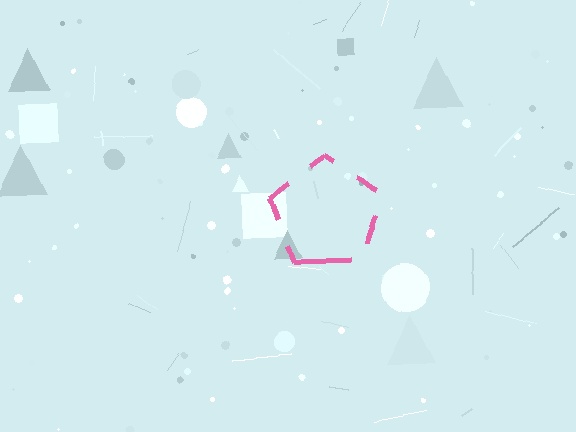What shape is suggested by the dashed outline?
The dashed outline suggests a pentagon.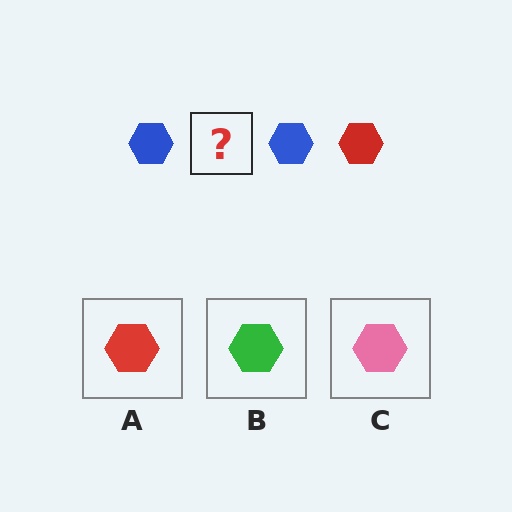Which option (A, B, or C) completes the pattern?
A.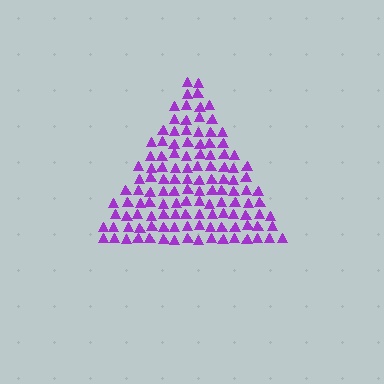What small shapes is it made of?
It is made of small triangles.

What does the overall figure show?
The overall figure shows a triangle.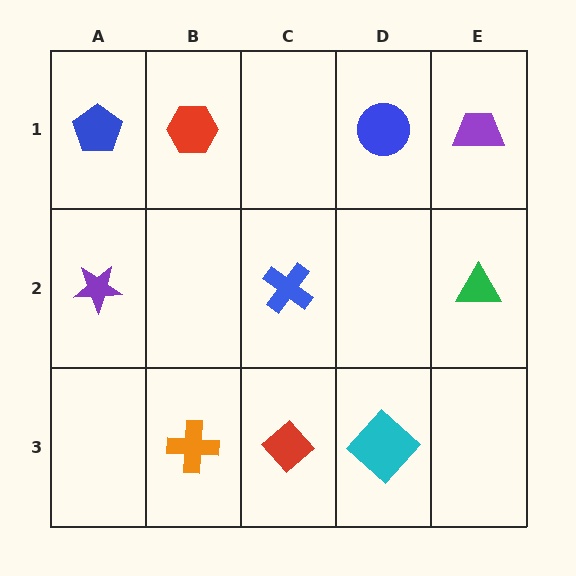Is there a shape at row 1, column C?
No, that cell is empty.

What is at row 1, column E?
A purple trapezoid.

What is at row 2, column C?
A blue cross.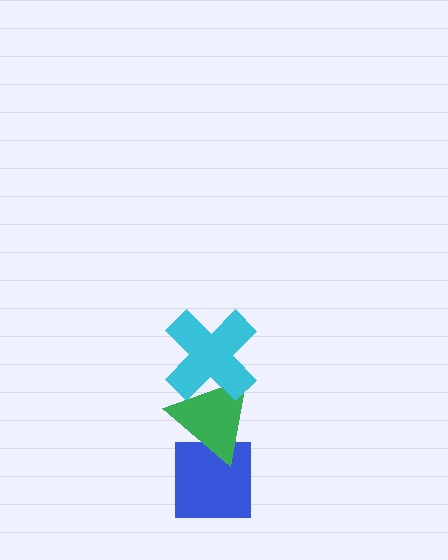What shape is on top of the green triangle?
The cyan cross is on top of the green triangle.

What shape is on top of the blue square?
The green triangle is on top of the blue square.